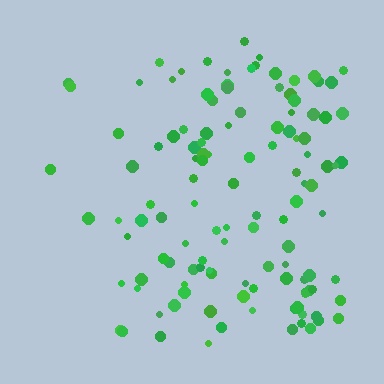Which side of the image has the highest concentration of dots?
The right.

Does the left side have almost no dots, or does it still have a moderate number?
Still a moderate number, just noticeably fewer than the right.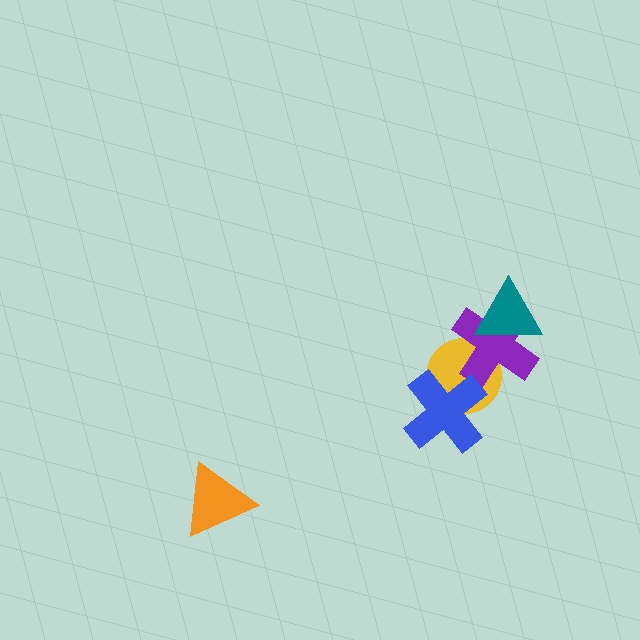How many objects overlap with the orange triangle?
0 objects overlap with the orange triangle.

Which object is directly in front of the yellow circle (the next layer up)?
The purple cross is directly in front of the yellow circle.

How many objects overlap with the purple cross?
2 objects overlap with the purple cross.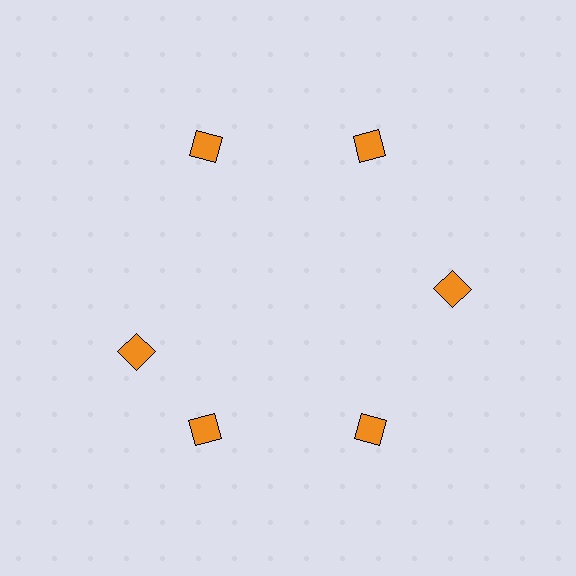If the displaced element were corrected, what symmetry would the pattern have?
It would have 6-fold rotational symmetry — the pattern would map onto itself every 60 degrees.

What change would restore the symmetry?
The symmetry would be restored by rotating it back into even spacing with its neighbors so that all 6 diamonds sit at equal angles and equal distance from the center.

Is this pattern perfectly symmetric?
No. The 6 orange diamonds are arranged in a ring, but one element near the 9 o'clock position is rotated out of alignment along the ring, breaking the 6-fold rotational symmetry.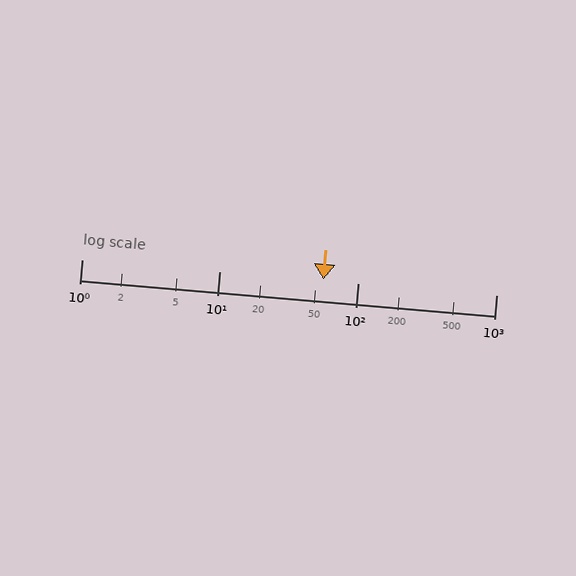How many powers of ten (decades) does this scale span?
The scale spans 3 decades, from 1 to 1000.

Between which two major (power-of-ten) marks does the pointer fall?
The pointer is between 10 and 100.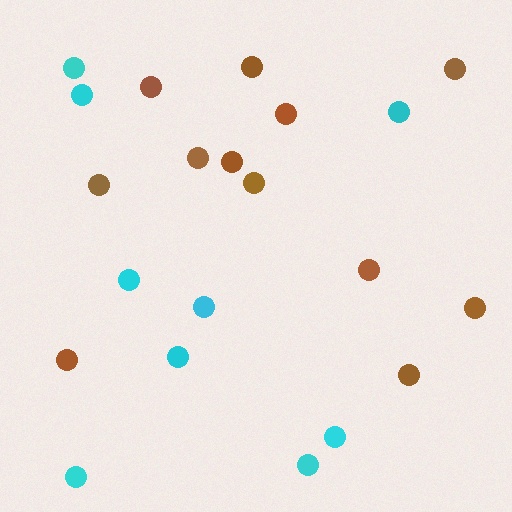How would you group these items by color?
There are 2 groups: one group of cyan circles (9) and one group of brown circles (12).